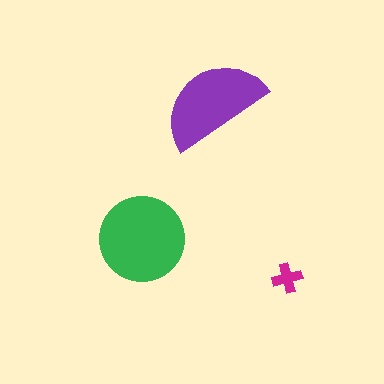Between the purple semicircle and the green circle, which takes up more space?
The green circle.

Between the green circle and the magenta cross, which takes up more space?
The green circle.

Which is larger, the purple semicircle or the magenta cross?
The purple semicircle.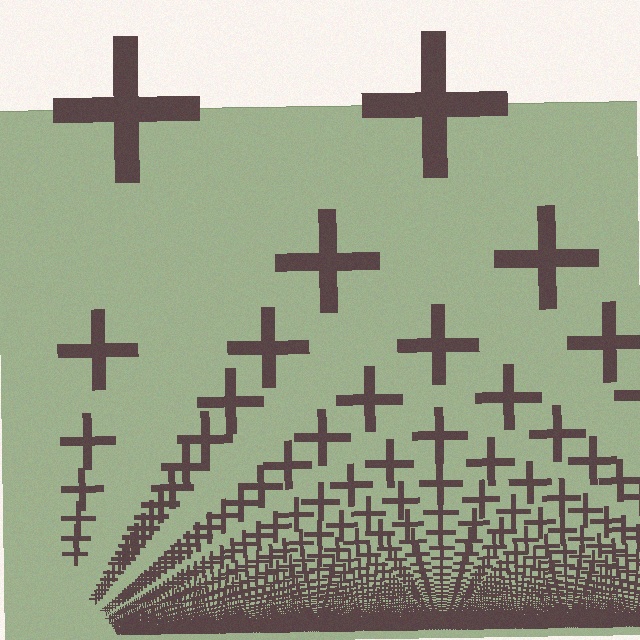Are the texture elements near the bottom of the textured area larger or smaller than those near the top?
Smaller. The gradient is inverted — elements near the bottom are smaller and denser.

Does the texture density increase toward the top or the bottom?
Density increases toward the bottom.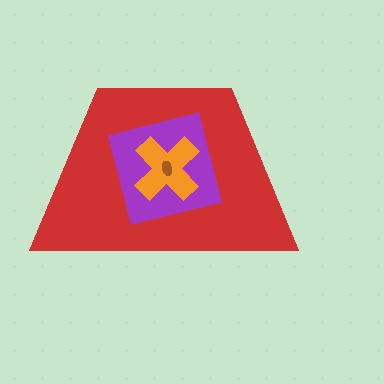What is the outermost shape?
The red trapezoid.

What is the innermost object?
The brown ellipse.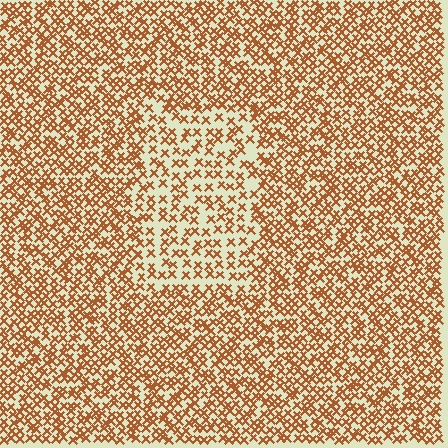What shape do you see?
I see a rectangle.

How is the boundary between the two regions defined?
The boundary is defined by a change in element density (approximately 1.8x ratio). All elements are the same color, size, and shape.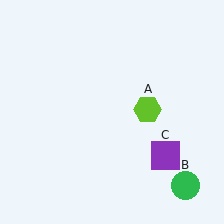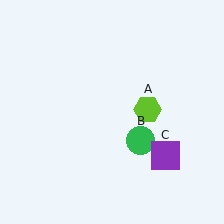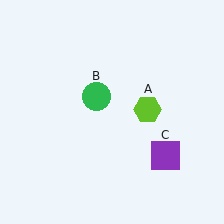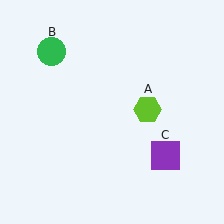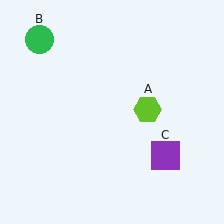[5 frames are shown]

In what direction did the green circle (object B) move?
The green circle (object B) moved up and to the left.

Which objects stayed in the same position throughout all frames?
Lime hexagon (object A) and purple square (object C) remained stationary.